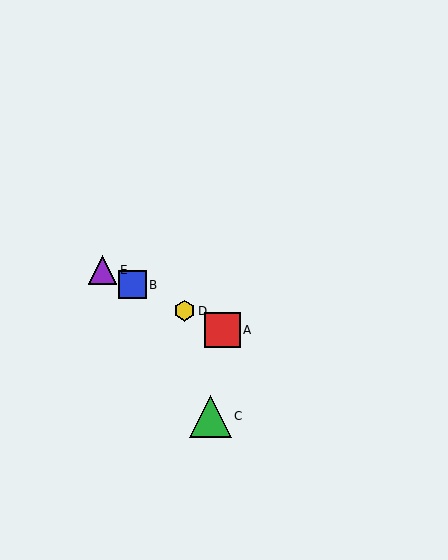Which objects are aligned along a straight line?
Objects A, B, D, E are aligned along a straight line.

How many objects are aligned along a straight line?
4 objects (A, B, D, E) are aligned along a straight line.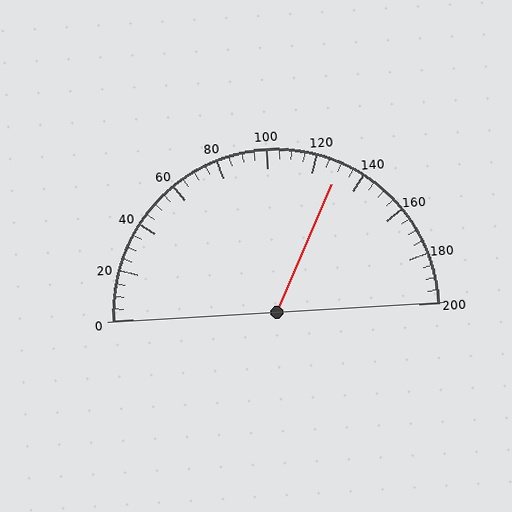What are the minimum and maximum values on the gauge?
The gauge ranges from 0 to 200.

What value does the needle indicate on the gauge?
The needle indicates approximately 130.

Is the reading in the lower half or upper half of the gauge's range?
The reading is in the upper half of the range (0 to 200).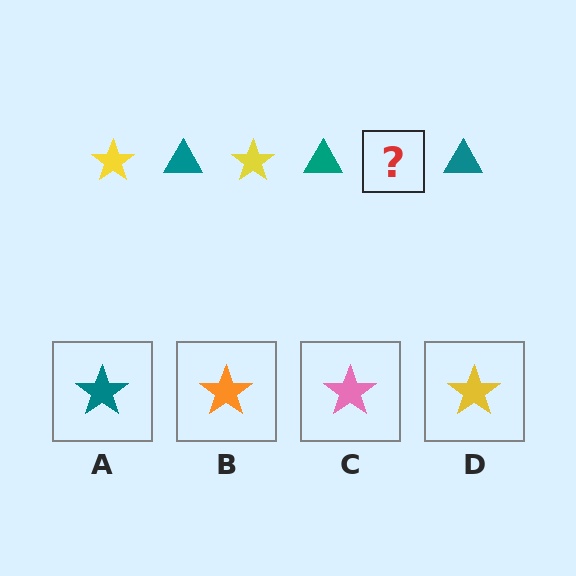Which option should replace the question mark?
Option D.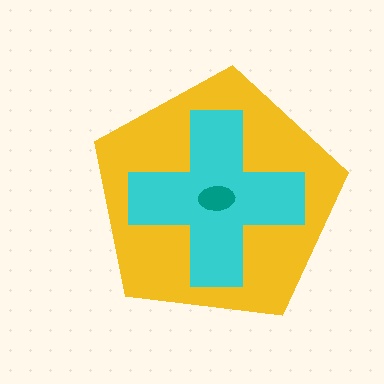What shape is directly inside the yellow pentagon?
The cyan cross.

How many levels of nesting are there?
3.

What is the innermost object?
The teal ellipse.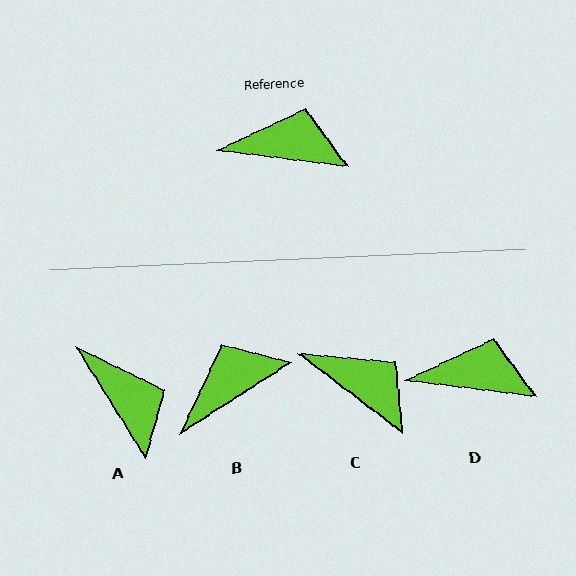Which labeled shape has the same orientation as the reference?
D.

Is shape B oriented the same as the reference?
No, it is off by about 39 degrees.